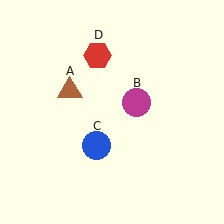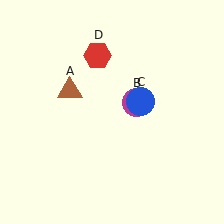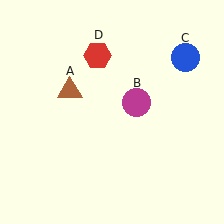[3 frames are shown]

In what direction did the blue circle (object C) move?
The blue circle (object C) moved up and to the right.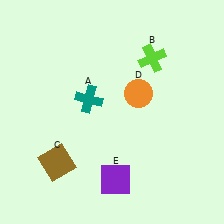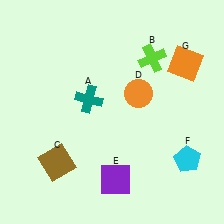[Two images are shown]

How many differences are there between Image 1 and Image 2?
There are 2 differences between the two images.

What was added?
A cyan pentagon (F), an orange square (G) were added in Image 2.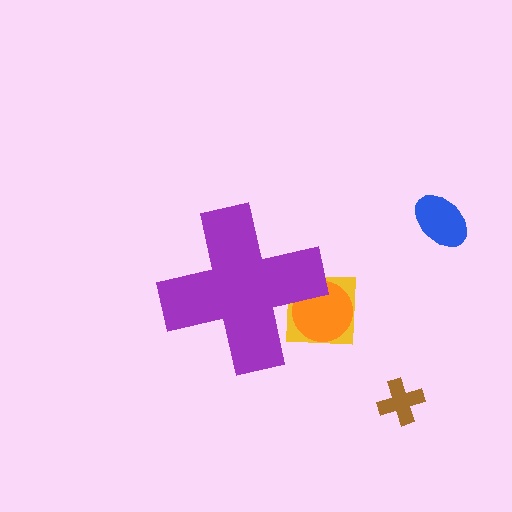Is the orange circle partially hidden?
Yes, the orange circle is partially hidden behind the purple cross.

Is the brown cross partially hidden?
No, the brown cross is fully visible.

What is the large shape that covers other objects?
A purple cross.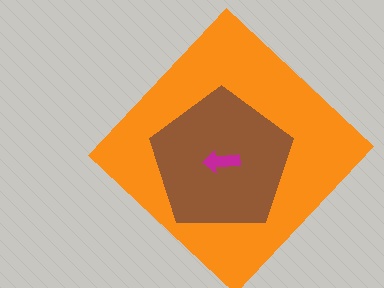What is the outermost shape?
The orange diamond.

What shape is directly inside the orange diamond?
The brown pentagon.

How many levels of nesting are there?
3.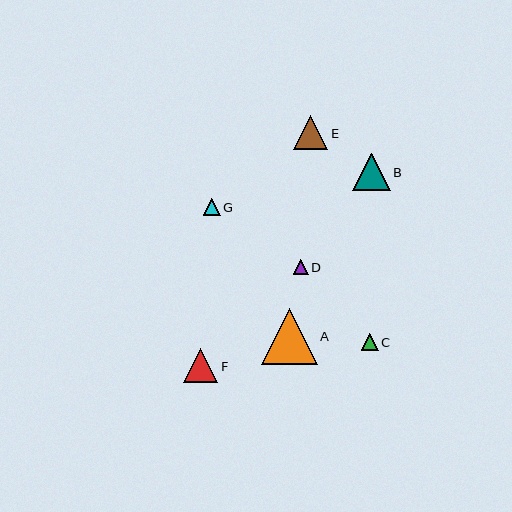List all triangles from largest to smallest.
From largest to smallest: A, B, E, F, C, G, D.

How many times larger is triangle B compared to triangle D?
Triangle B is approximately 2.4 times the size of triangle D.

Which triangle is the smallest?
Triangle D is the smallest with a size of approximately 15 pixels.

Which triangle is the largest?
Triangle A is the largest with a size of approximately 55 pixels.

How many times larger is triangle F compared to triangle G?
Triangle F is approximately 2.0 times the size of triangle G.